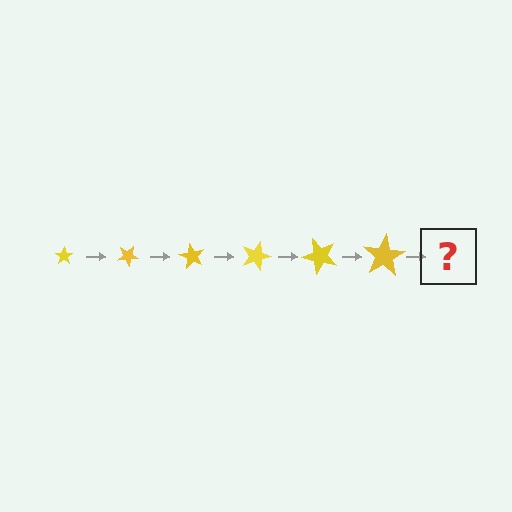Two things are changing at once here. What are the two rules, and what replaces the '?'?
The two rules are that the star grows larger each step and it rotates 30 degrees each step. The '?' should be a star, larger than the previous one and rotated 180 degrees from the start.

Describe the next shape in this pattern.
It should be a star, larger than the previous one and rotated 180 degrees from the start.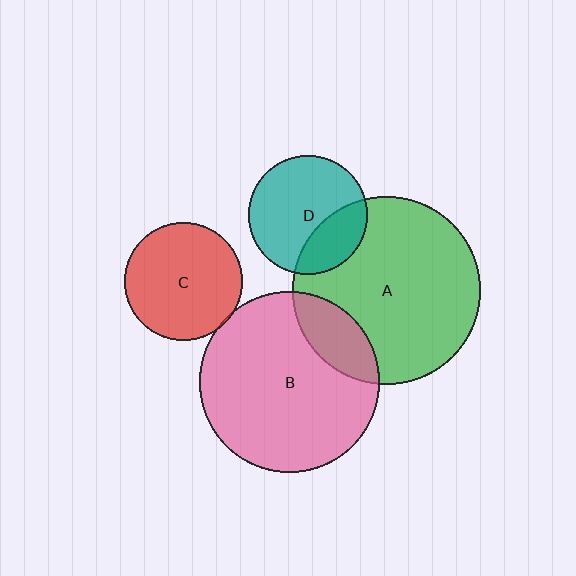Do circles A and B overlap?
Yes.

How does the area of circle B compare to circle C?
Approximately 2.3 times.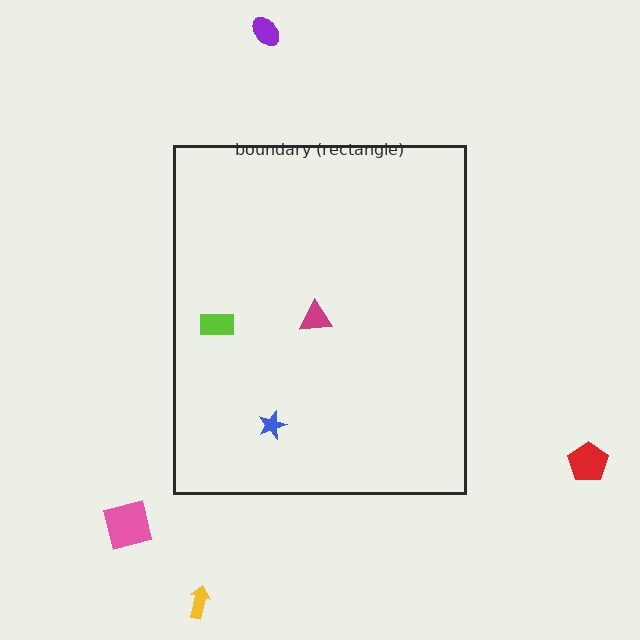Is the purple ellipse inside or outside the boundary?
Outside.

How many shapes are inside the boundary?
3 inside, 4 outside.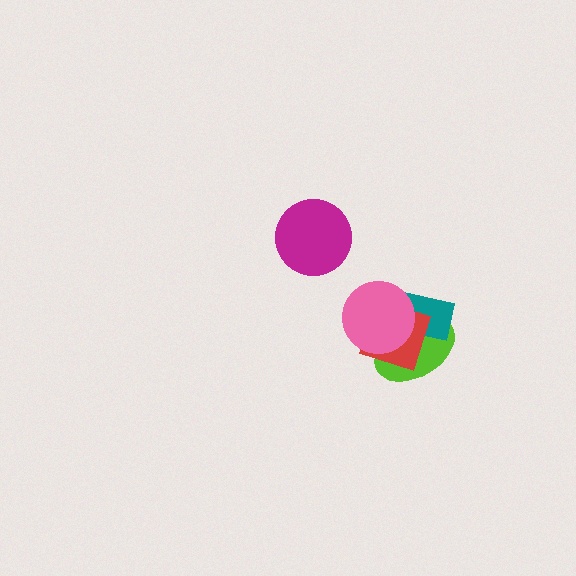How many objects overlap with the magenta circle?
0 objects overlap with the magenta circle.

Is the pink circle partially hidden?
No, no other shape covers it.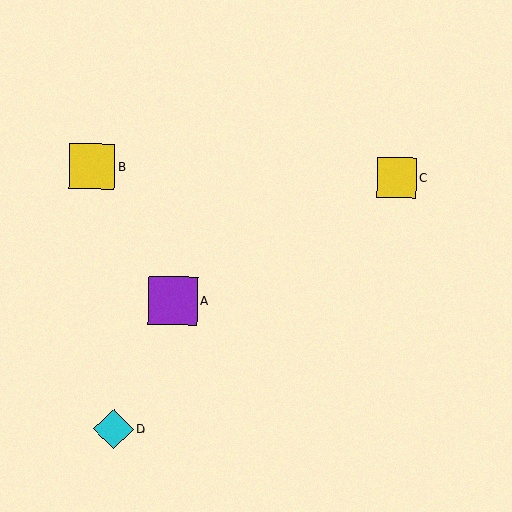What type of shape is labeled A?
Shape A is a purple square.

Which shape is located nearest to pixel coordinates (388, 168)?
The yellow square (labeled C) at (397, 178) is nearest to that location.